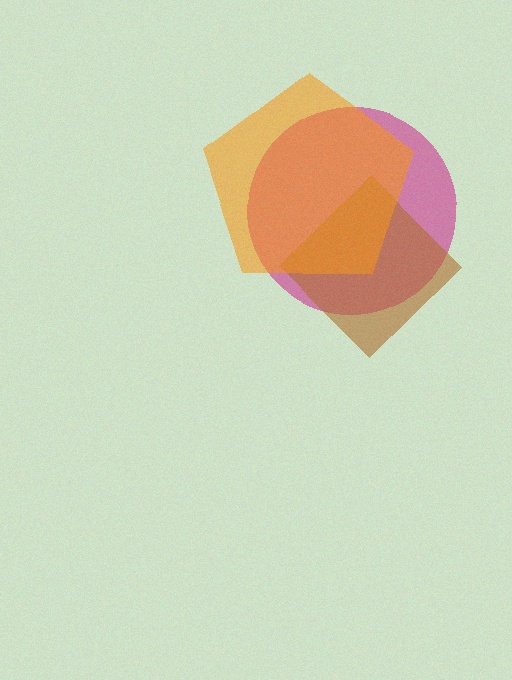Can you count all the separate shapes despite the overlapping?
Yes, there are 3 separate shapes.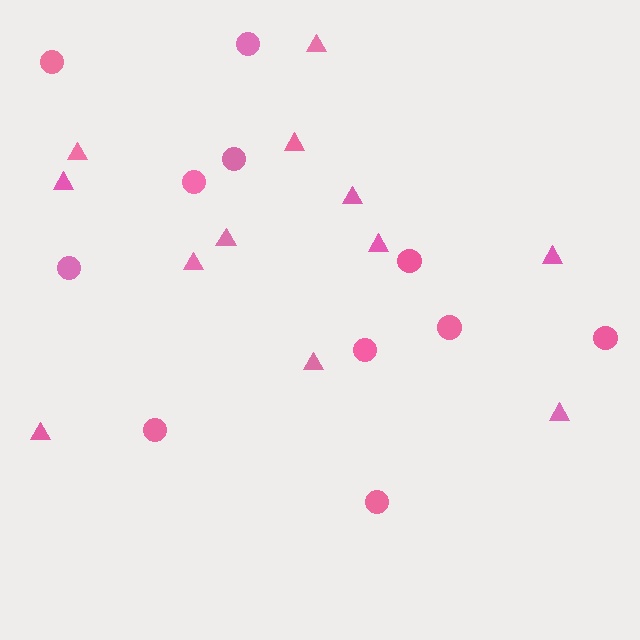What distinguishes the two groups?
There are 2 groups: one group of circles (11) and one group of triangles (12).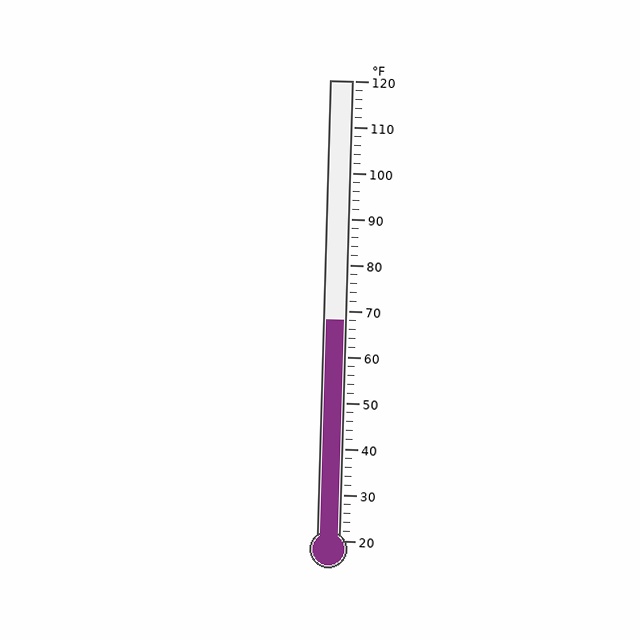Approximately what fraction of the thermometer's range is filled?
The thermometer is filled to approximately 50% of its range.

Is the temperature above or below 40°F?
The temperature is above 40°F.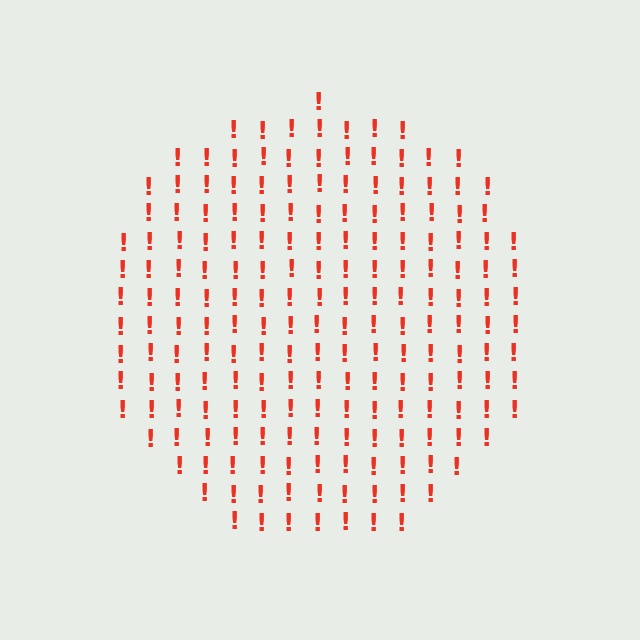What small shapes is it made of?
It is made of small exclamation marks.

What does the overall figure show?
The overall figure shows a circle.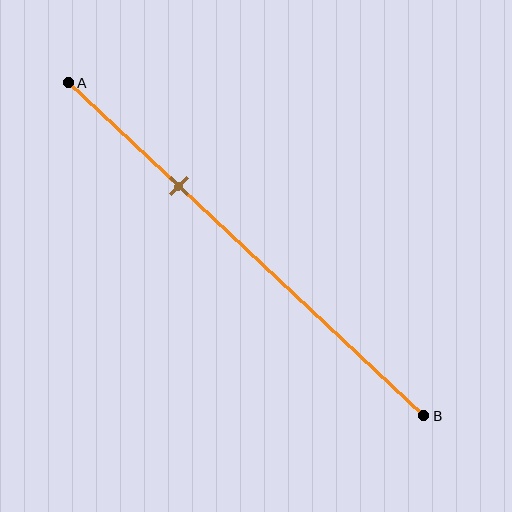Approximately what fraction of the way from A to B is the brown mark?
The brown mark is approximately 30% of the way from A to B.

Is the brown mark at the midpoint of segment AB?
No, the mark is at about 30% from A, not at the 50% midpoint.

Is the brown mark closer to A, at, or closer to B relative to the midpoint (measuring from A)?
The brown mark is closer to point A than the midpoint of segment AB.